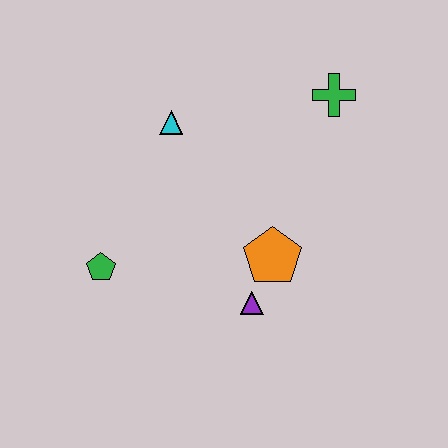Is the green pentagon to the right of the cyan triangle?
No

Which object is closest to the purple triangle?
The orange pentagon is closest to the purple triangle.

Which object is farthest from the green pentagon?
The green cross is farthest from the green pentagon.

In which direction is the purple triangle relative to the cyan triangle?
The purple triangle is below the cyan triangle.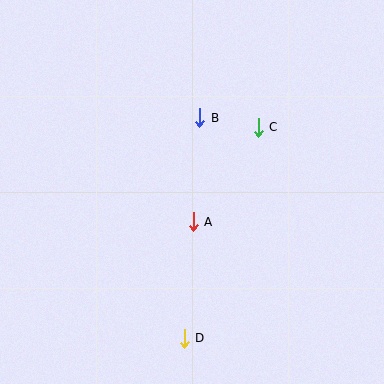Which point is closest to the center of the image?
Point A at (193, 222) is closest to the center.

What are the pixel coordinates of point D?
Point D is at (184, 338).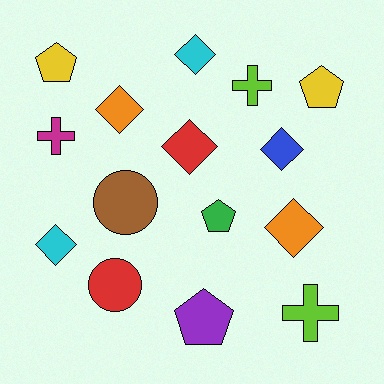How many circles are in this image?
There are 2 circles.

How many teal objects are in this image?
There are no teal objects.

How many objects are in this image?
There are 15 objects.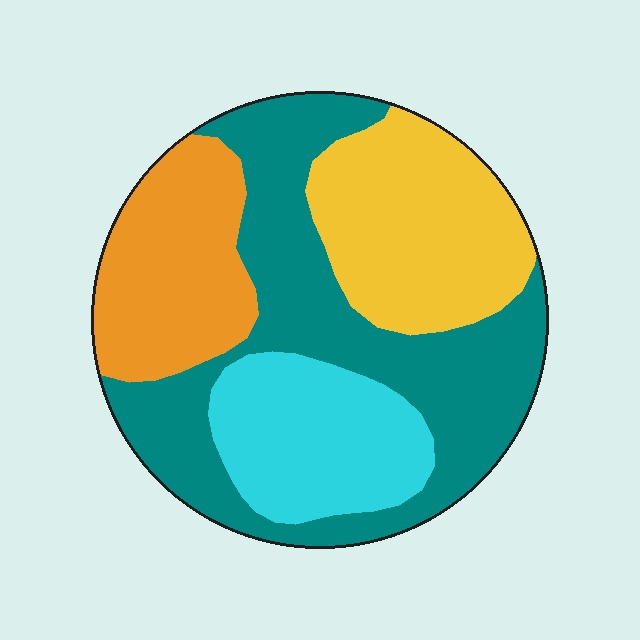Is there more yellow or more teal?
Teal.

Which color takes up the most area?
Teal, at roughly 40%.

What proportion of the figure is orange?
Orange covers 19% of the figure.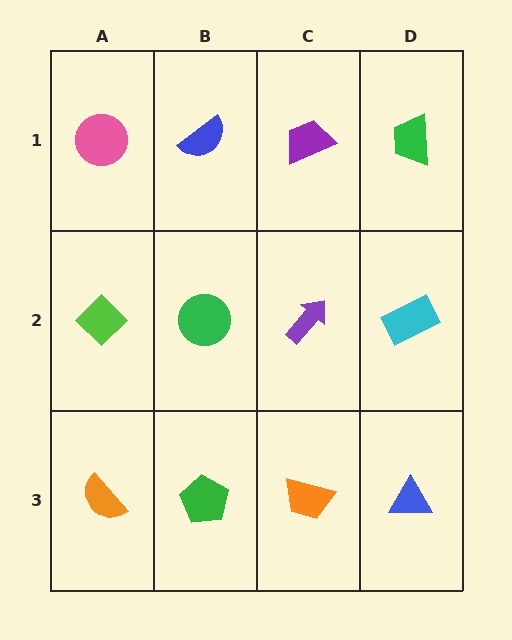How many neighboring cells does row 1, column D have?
2.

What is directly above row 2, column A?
A pink circle.